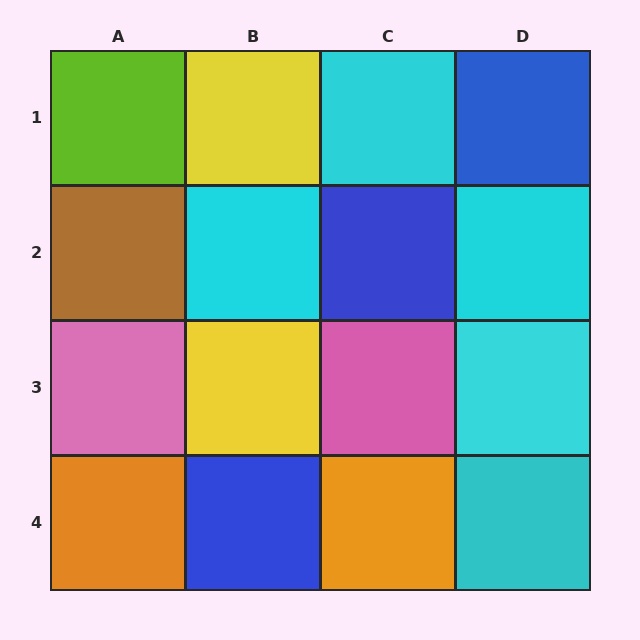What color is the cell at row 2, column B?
Cyan.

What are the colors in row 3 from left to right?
Pink, yellow, pink, cyan.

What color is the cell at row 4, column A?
Orange.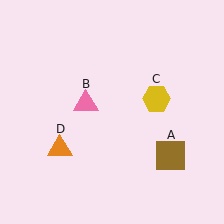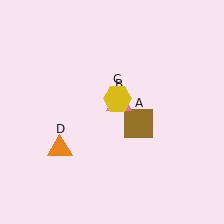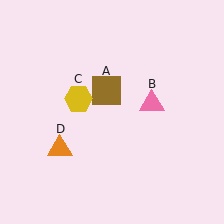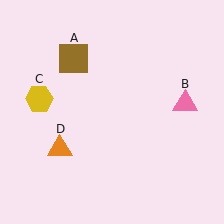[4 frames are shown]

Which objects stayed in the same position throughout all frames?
Orange triangle (object D) remained stationary.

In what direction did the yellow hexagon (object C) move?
The yellow hexagon (object C) moved left.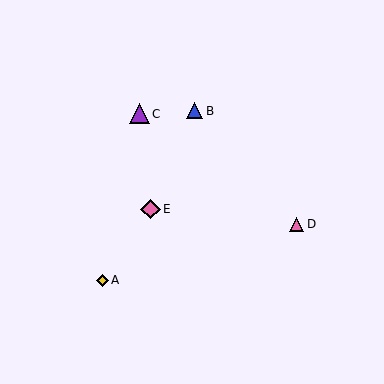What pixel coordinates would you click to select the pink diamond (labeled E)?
Click at (150, 209) to select the pink diamond E.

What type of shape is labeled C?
Shape C is a purple triangle.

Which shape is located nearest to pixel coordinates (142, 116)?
The purple triangle (labeled C) at (139, 114) is nearest to that location.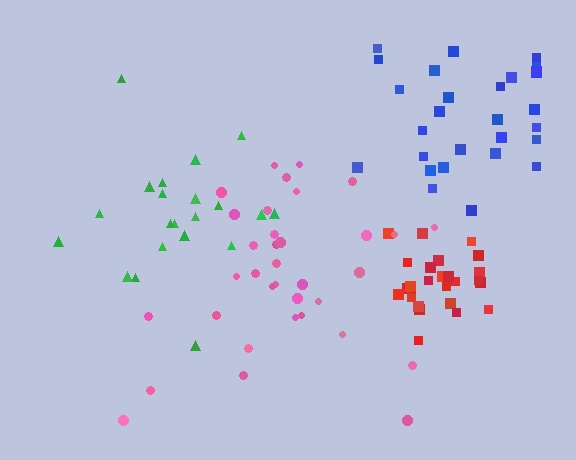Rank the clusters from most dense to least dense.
red, blue, green, pink.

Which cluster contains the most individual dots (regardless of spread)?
Pink (35).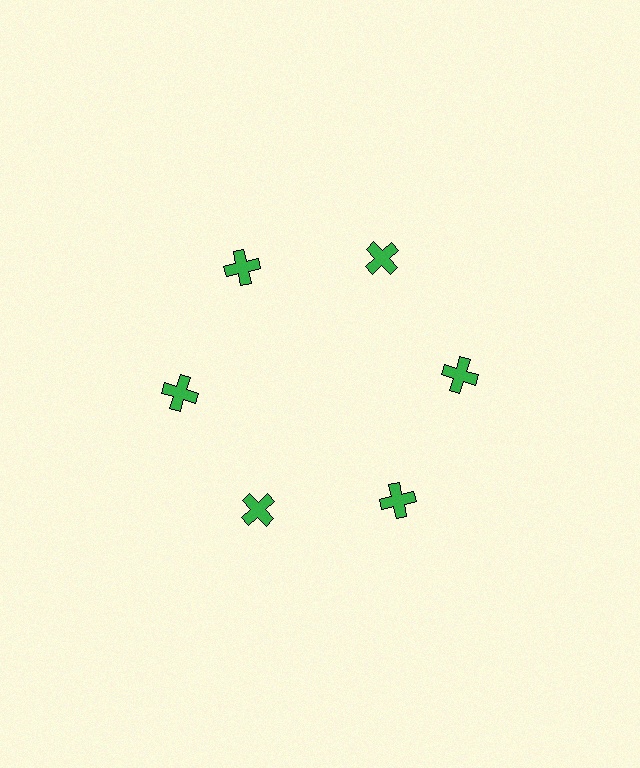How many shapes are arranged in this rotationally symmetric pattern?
There are 6 shapes, arranged in 6 groups of 1.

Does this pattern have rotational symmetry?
Yes, this pattern has 6-fold rotational symmetry. It looks the same after rotating 60 degrees around the center.